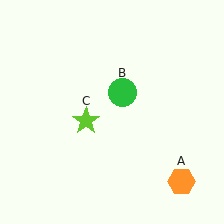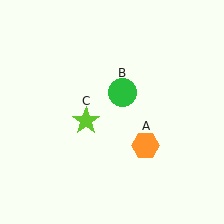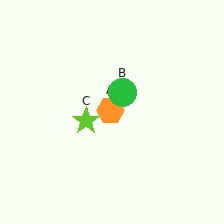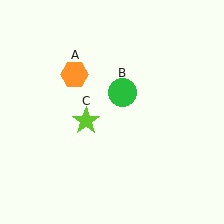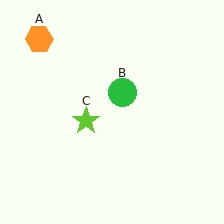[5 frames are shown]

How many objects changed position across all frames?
1 object changed position: orange hexagon (object A).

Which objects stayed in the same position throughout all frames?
Green circle (object B) and lime star (object C) remained stationary.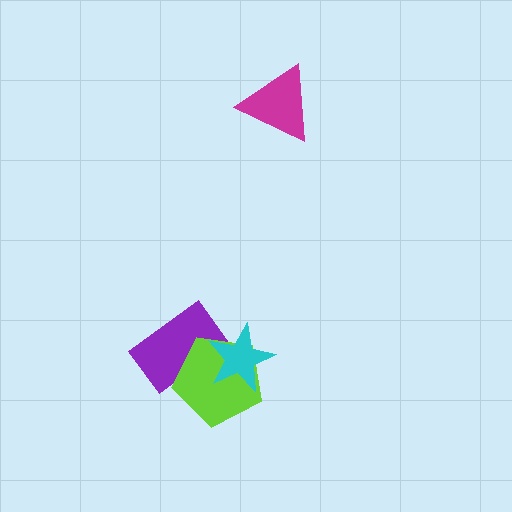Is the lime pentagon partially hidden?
Yes, it is partially covered by another shape.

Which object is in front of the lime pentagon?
The cyan star is in front of the lime pentagon.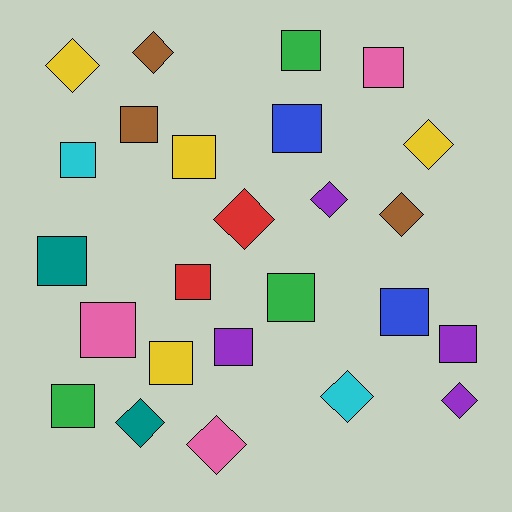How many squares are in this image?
There are 15 squares.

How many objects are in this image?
There are 25 objects.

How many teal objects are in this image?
There are 2 teal objects.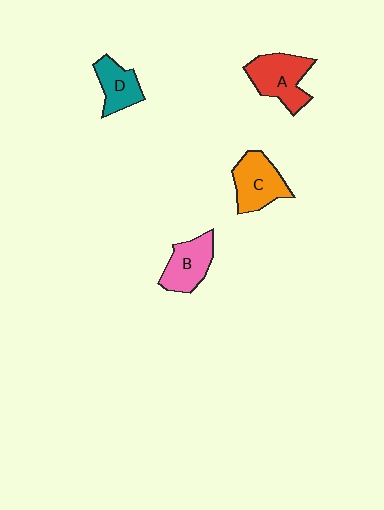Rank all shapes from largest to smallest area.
From largest to smallest: A (red), C (orange), B (pink), D (teal).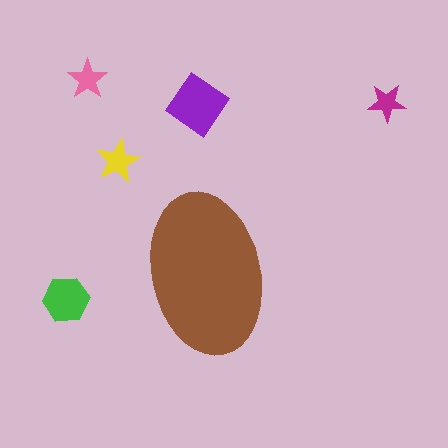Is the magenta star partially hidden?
No, the magenta star is fully visible.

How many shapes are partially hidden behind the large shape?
0 shapes are partially hidden.